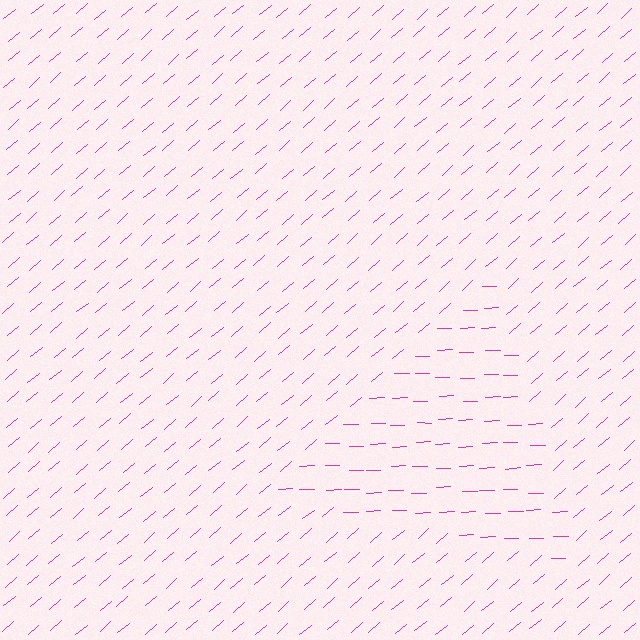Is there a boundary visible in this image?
Yes, there is a texture boundary formed by a change in line orientation.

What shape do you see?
I see a triangle.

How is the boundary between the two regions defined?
The boundary is defined purely by a change in line orientation (approximately 38 degrees difference). All lines are the same color and thickness.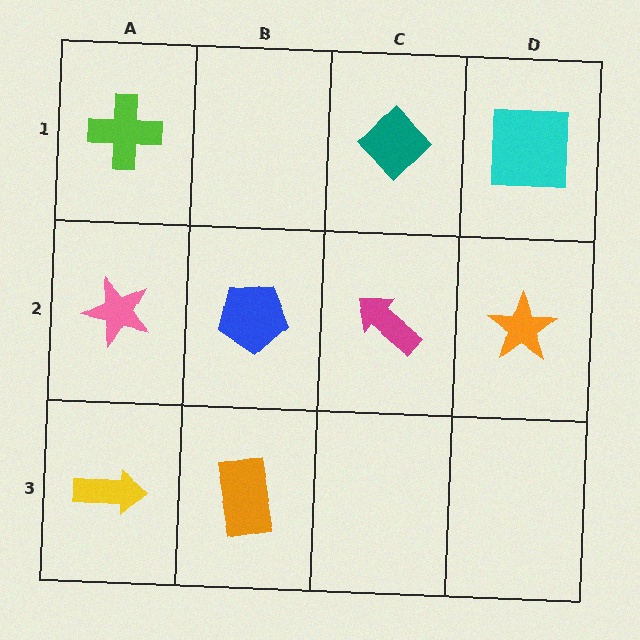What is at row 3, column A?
A yellow arrow.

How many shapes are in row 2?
4 shapes.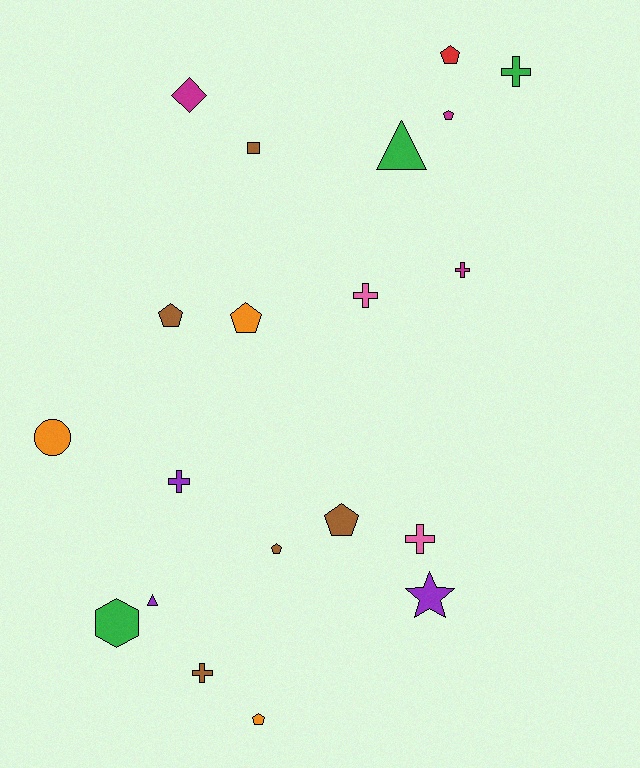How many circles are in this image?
There is 1 circle.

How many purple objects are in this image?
There are 3 purple objects.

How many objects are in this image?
There are 20 objects.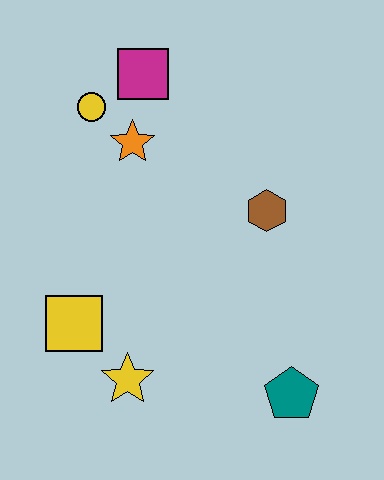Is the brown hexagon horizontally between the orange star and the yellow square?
No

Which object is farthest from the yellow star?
The magenta square is farthest from the yellow star.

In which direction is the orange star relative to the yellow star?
The orange star is above the yellow star.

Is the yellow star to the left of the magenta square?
Yes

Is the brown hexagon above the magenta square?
No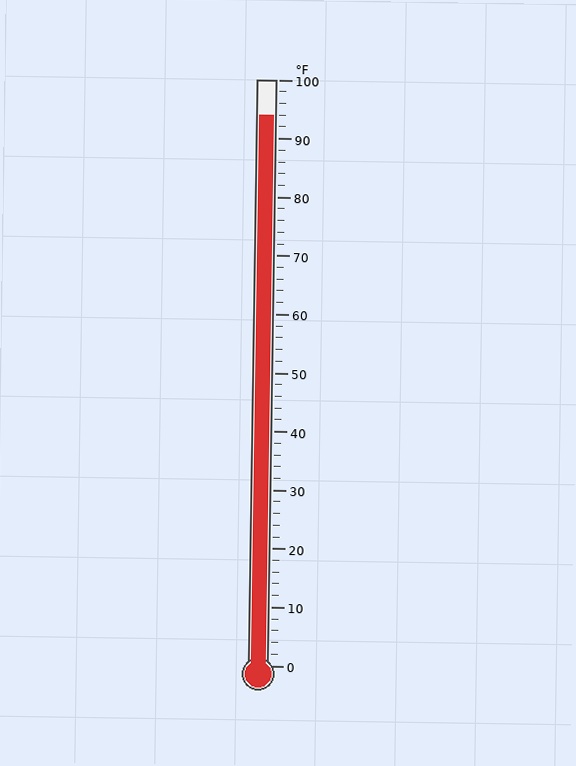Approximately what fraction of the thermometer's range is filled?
The thermometer is filled to approximately 95% of its range.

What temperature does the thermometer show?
The thermometer shows approximately 94°F.